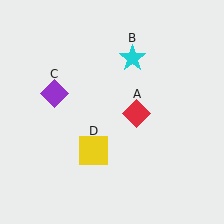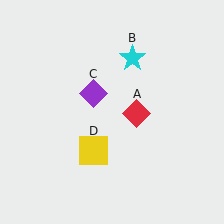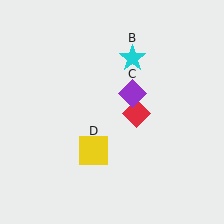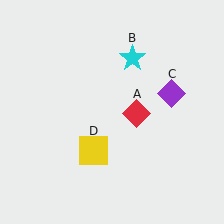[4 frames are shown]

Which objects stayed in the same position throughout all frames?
Red diamond (object A) and cyan star (object B) and yellow square (object D) remained stationary.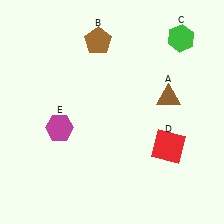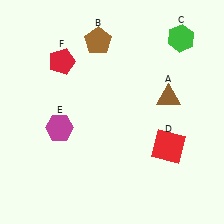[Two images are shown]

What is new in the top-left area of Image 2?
A red pentagon (F) was added in the top-left area of Image 2.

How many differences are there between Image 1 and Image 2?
There is 1 difference between the two images.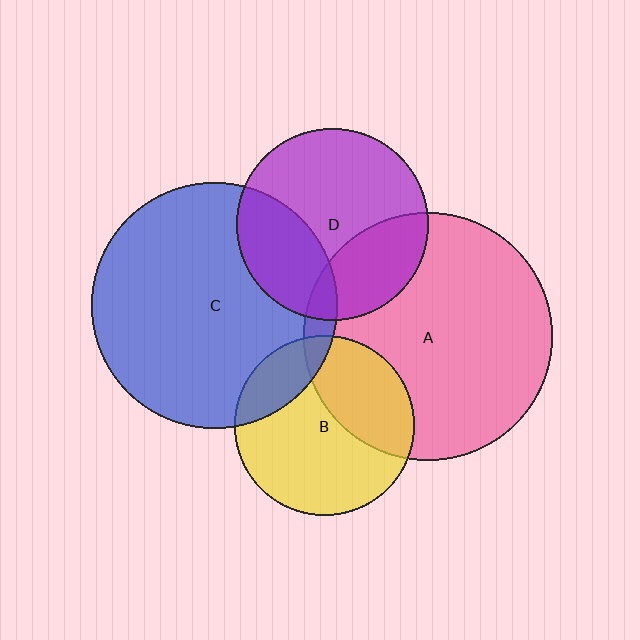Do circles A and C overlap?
Yes.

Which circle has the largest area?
Circle A (pink).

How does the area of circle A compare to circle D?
Approximately 1.7 times.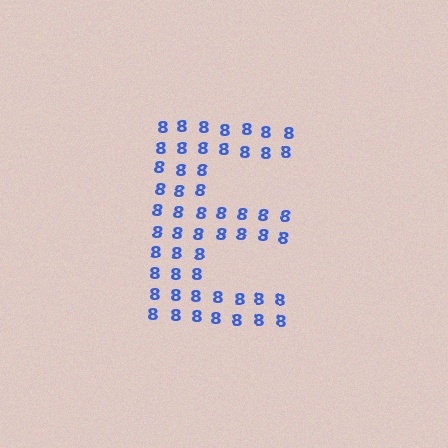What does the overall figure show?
The overall figure shows the letter E.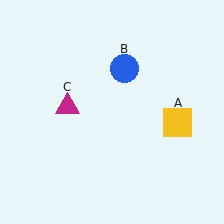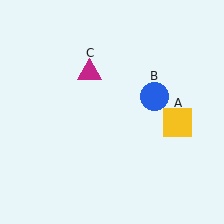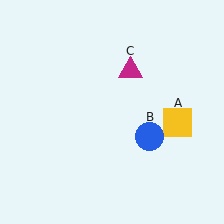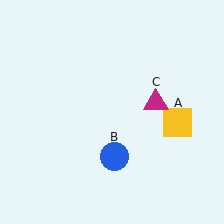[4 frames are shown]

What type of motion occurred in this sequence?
The blue circle (object B), magenta triangle (object C) rotated clockwise around the center of the scene.